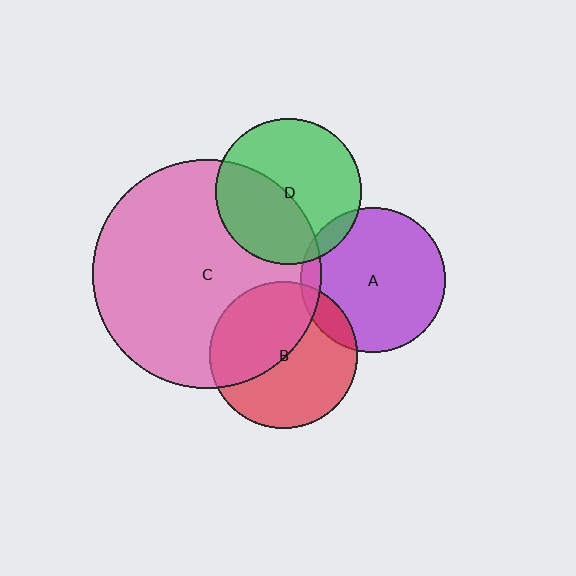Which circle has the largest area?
Circle C (pink).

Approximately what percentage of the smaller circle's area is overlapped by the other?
Approximately 40%.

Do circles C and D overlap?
Yes.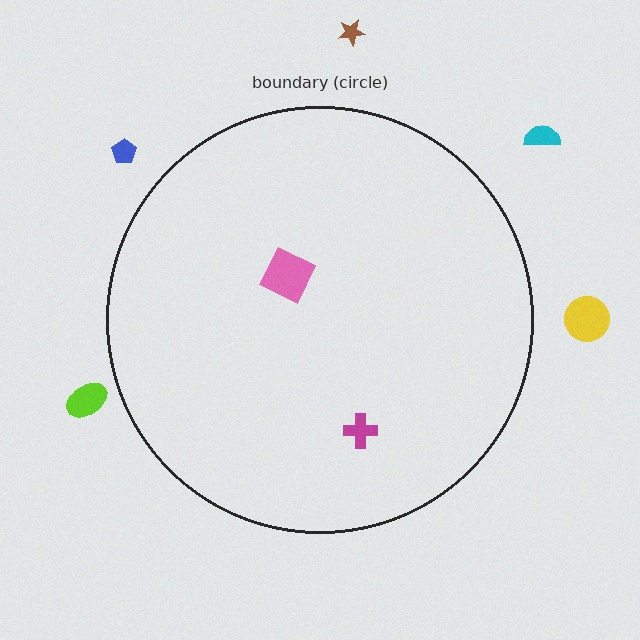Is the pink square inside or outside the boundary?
Inside.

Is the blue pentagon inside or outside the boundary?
Outside.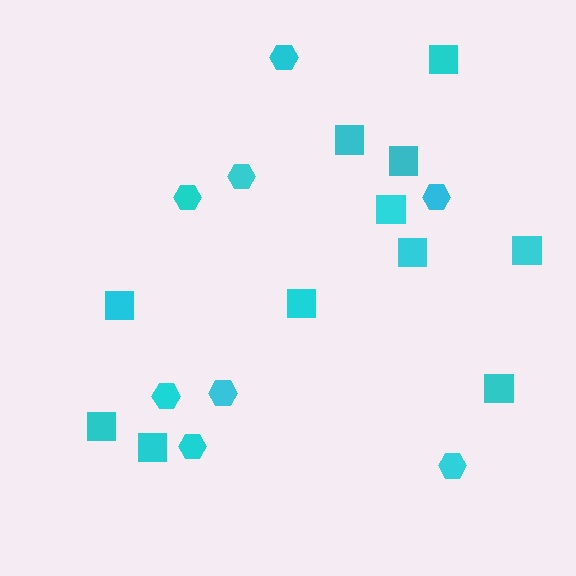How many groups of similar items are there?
There are 2 groups: one group of hexagons (8) and one group of squares (11).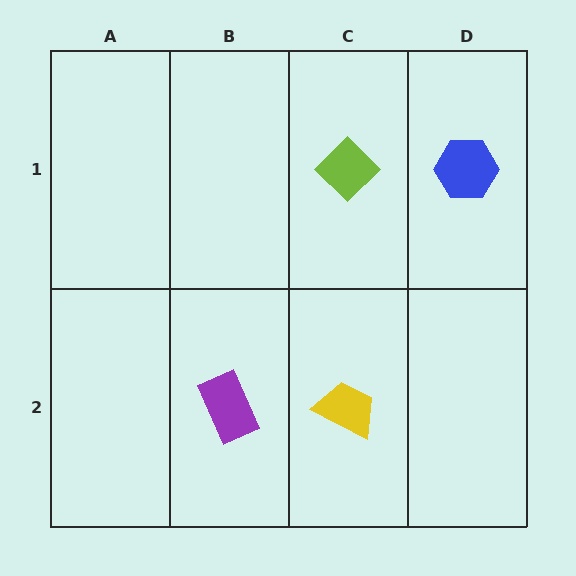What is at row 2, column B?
A purple rectangle.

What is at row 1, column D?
A blue hexagon.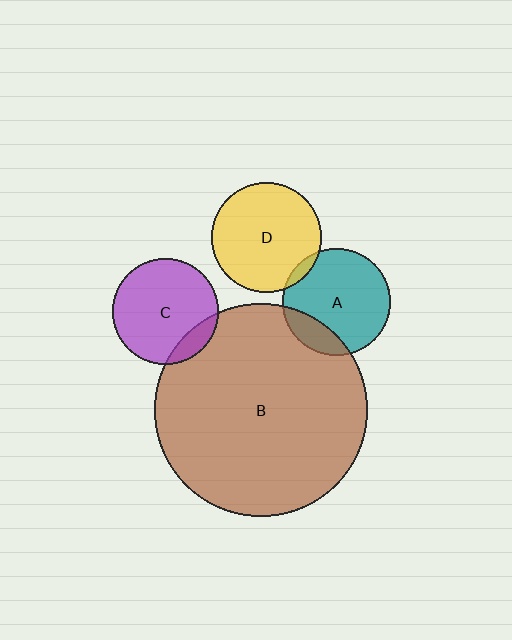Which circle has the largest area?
Circle B (brown).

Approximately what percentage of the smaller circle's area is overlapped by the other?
Approximately 5%.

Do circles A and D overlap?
Yes.